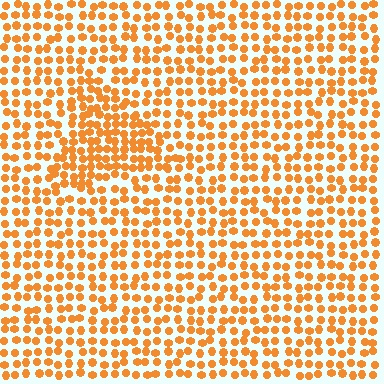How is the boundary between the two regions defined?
The boundary is defined by a change in element density (approximately 1.6x ratio). All elements are the same color, size, and shape.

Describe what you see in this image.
The image contains small orange elements arranged at two different densities. A triangle-shaped region is visible where the elements are more densely packed than the surrounding area.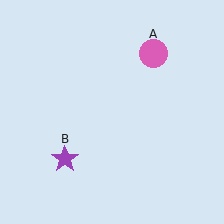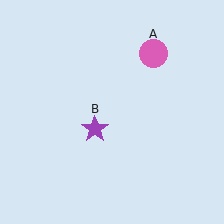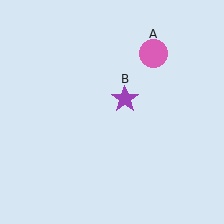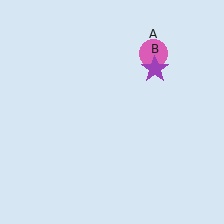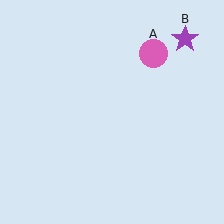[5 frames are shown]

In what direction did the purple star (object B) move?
The purple star (object B) moved up and to the right.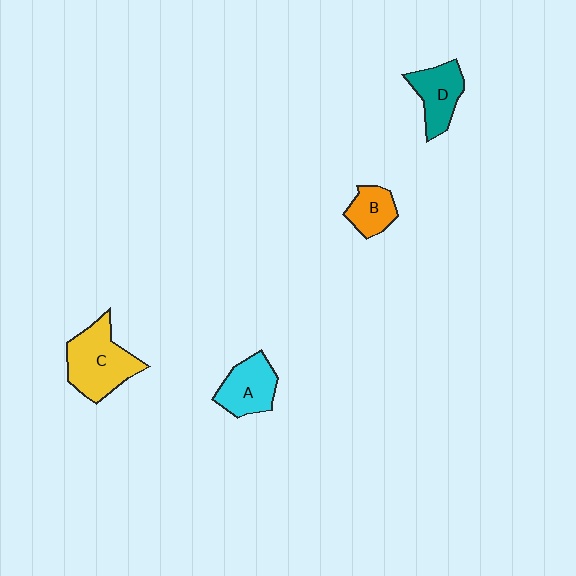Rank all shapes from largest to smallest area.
From largest to smallest: C (yellow), A (cyan), D (teal), B (orange).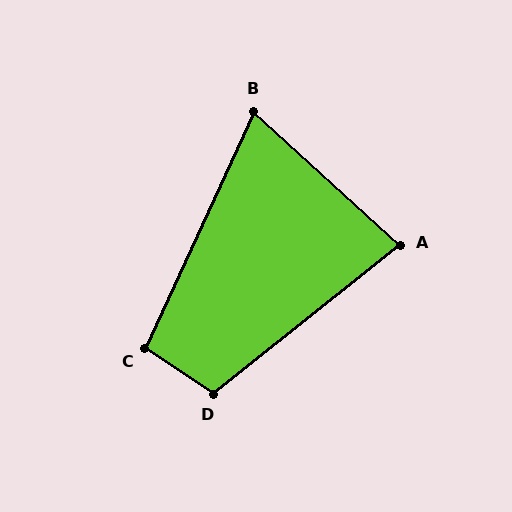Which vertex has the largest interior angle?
D, at approximately 108 degrees.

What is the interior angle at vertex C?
Approximately 99 degrees (obtuse).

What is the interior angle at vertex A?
Approximately 81 degrees (acute).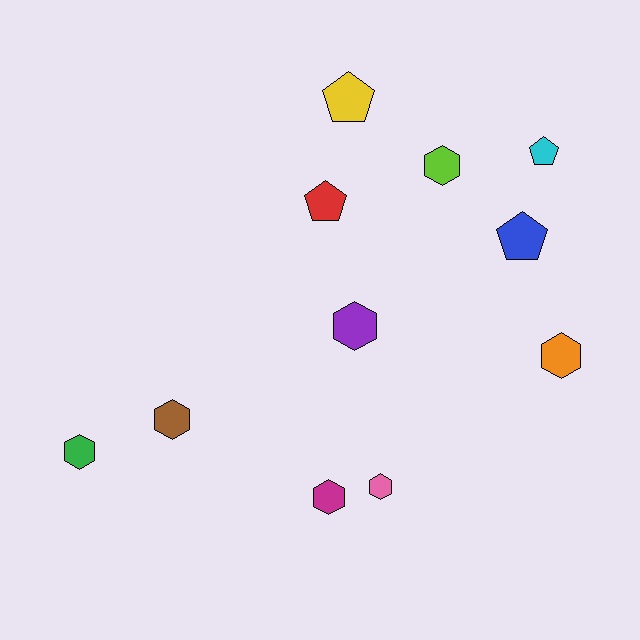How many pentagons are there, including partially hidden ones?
There are 4 pentagons.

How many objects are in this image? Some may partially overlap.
There are 11 objects.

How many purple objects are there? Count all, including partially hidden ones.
There is 1 purple object.